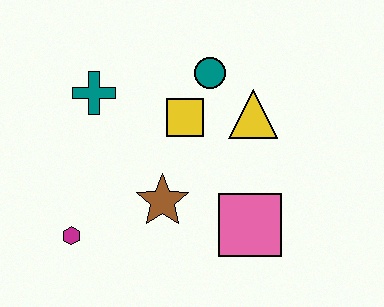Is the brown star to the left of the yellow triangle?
Yes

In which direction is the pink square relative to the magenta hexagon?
The pink square is to the right of the magenta hexagon.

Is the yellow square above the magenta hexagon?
Yes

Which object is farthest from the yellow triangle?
The magenta hexagon is farthest from the yellow triangle.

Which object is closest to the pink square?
The brown star is closest to the pink square.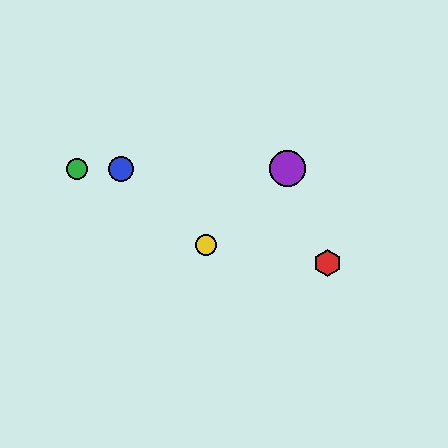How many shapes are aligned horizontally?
3 shapes (the blue circle, the green circle, the purple circle) are aligned horizontally.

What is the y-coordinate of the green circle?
The green circle is at y≈169.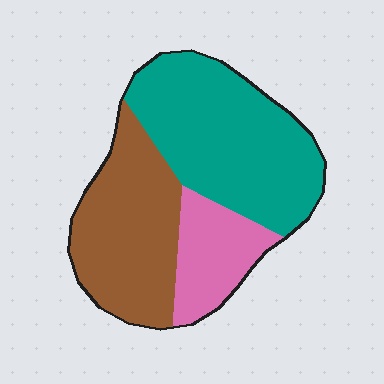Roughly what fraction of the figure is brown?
Brown covers 36% of the figure.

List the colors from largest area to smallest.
From largest to smallest: teal, brown, pink.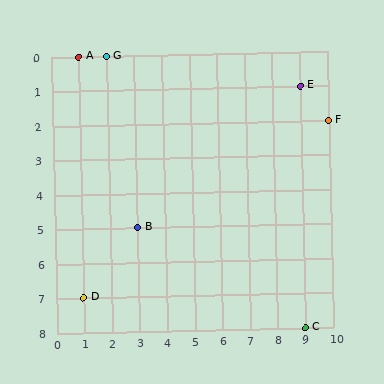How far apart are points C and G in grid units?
Points C and G are 7 columns and 8 rows apart (about 10.6 grid units diagonally).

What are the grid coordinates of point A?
Point A is at grid coordinates (1, 0).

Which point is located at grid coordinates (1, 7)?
Point D is at (1, 7).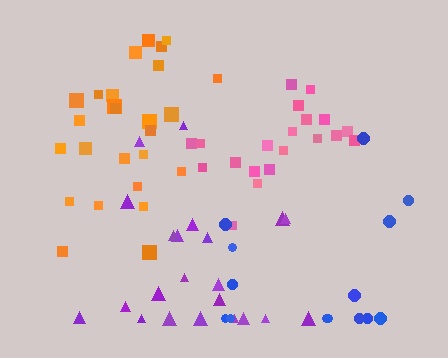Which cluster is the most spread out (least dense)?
Blue.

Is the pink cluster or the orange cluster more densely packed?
Pink.